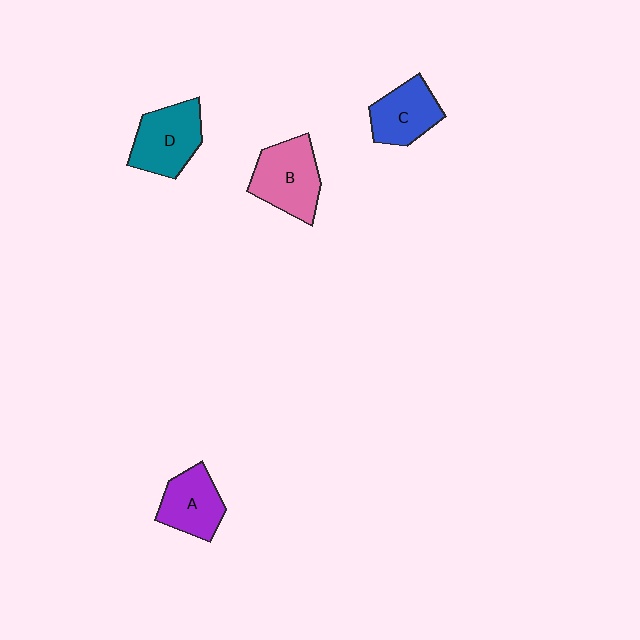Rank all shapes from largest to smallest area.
From largest to smallest: B (pink), D (teal), A (purple), C (blue).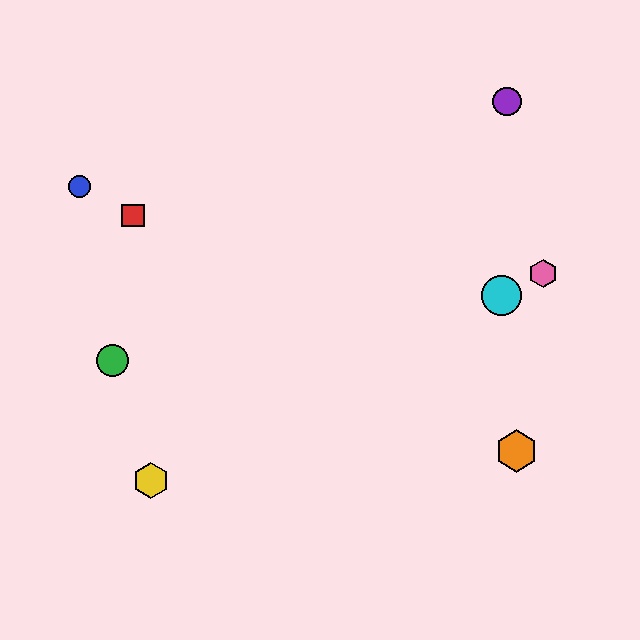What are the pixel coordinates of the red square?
The red square is at (133, 215).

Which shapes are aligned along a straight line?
The yellow hexagon, the cyan circle, the pink hexagon are aligned along a straight line.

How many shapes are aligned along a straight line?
3 shapes (the yellow hexagon, the cyan circle, the pink hexagon) are aligned along a straight line.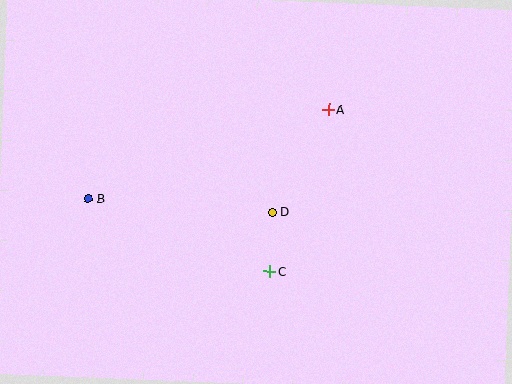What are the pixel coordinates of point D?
Point D is at (273, 212).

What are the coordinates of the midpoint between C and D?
The midpoint between C and D is at (271, 242).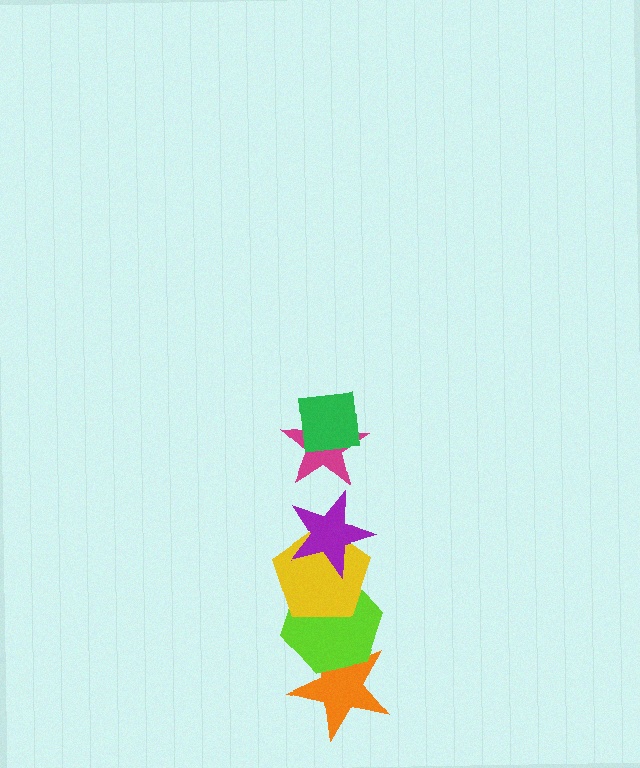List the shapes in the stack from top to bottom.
From top to bottom: the green square, the magenta star, the purple star, the yellow pentagon, the lime hexagon, the orange star.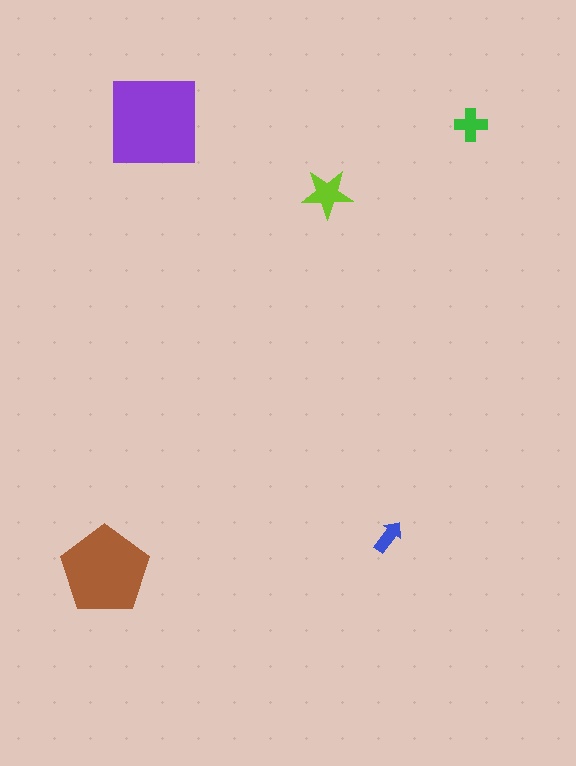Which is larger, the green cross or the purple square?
The purple square.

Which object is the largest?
The purple square.